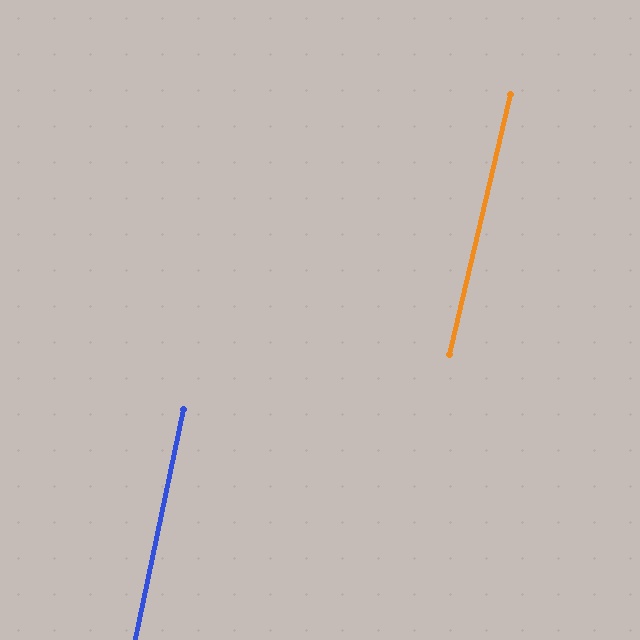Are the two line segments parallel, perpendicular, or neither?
Parallel — their directions differ by only 1.3°.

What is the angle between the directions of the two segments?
Approximately 1 degree.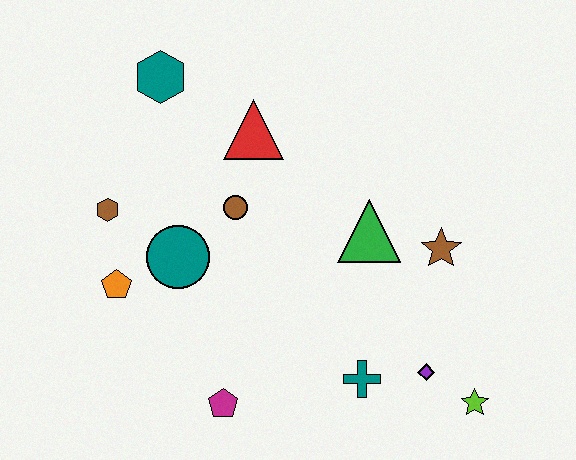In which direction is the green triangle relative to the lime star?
The green triangle is above the lime star.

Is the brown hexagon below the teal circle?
No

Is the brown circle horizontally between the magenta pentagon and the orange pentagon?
No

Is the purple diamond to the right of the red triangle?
Yes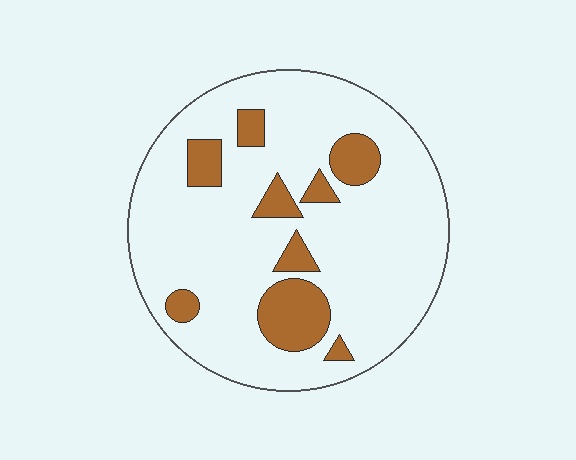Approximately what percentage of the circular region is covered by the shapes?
Approximately 15%.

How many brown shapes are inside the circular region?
9.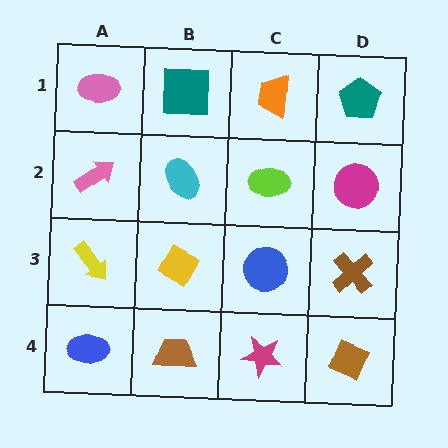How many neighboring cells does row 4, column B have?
3.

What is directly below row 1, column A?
A pink arrow.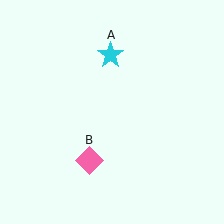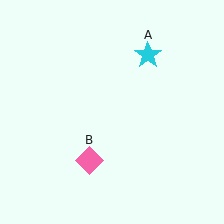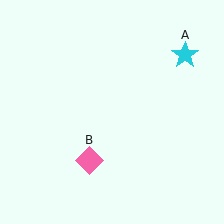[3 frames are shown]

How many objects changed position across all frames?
1 object changed position: cyan star (object A).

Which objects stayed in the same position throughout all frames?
Pink diamond (object B) remained stationary.